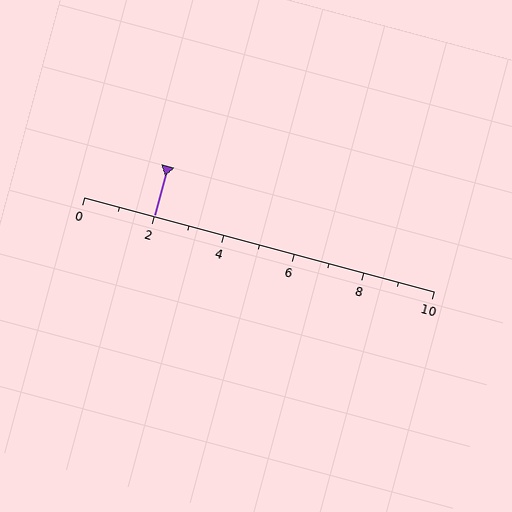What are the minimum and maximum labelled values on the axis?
The axis runs from 0 to 10.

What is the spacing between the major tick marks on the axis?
The major ticks are spaced 2 apart.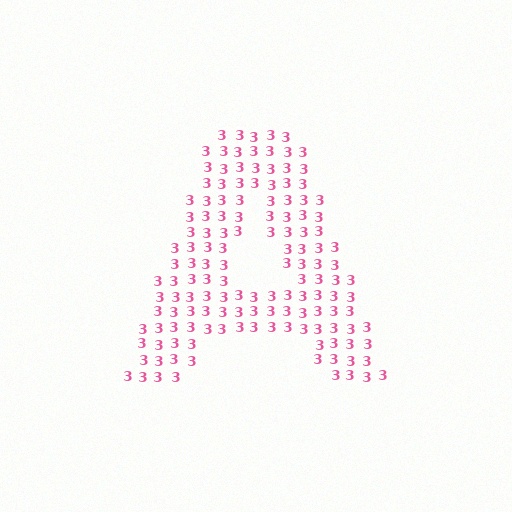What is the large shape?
The large shape is the letter A.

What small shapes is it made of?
It is made of small digit 3's.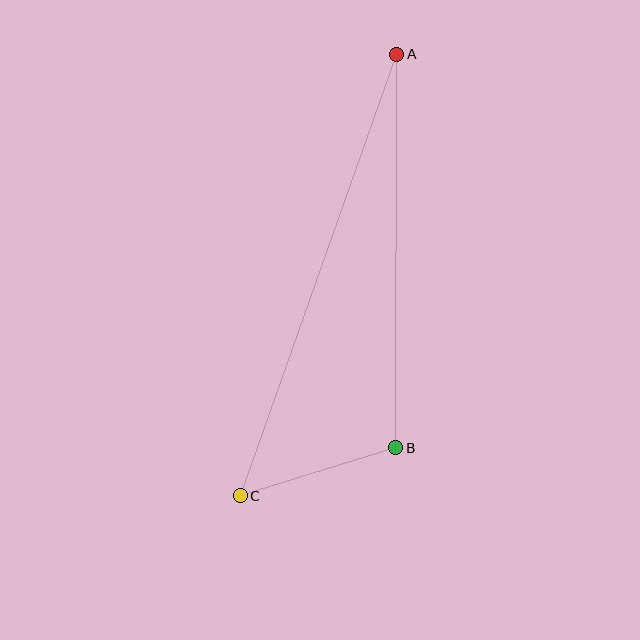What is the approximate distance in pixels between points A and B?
The distance between A and B is approximately 394 pixels.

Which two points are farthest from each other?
Points A and C are farthest from each other.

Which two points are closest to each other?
Points B and C are closest to each other.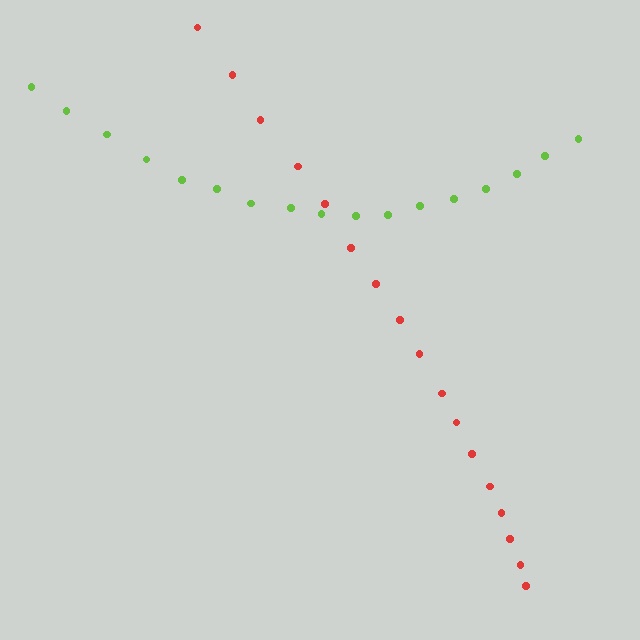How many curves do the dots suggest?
There are 2 distinct paths.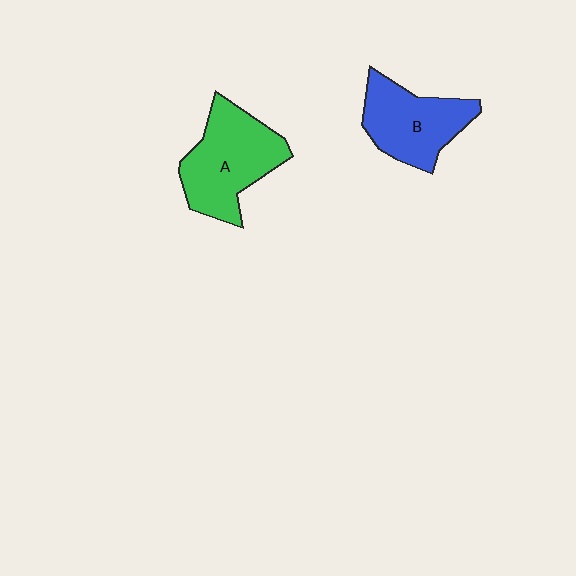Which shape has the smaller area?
Shape B (blue).